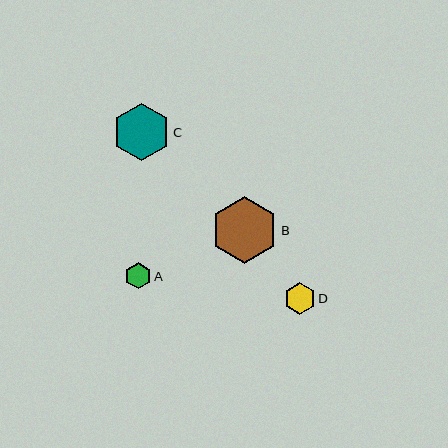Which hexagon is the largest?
Hexagon B is the largest with a size of approximately 66 pixels.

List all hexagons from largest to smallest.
From largest to smallest: B, C, D, A.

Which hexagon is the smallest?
Hexagon A is the smallest with a size of approximately 26 pixels.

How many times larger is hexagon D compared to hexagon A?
Hexagon D is approximately 1.2 times the size of hexagon A.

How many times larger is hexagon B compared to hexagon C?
Hexagon B is approximately 1.2 times the size of hexagon C.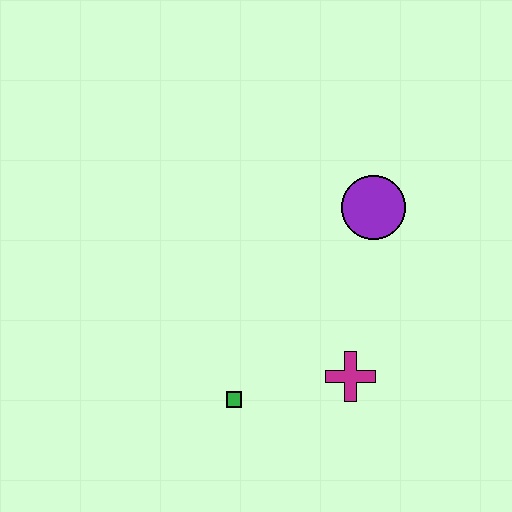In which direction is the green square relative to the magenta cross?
The green square is to the left of the magenta cross.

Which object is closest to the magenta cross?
The green square is closest to the magenta cross.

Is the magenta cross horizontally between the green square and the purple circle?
Yes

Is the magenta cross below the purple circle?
Yes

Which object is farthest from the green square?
The purple circle is farthest from the green square.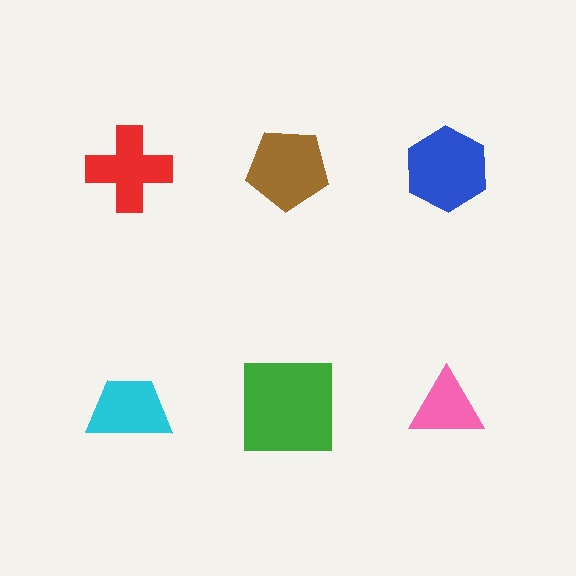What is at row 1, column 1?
A red cross.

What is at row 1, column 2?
A brown pentagon.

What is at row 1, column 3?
A blue hexagon.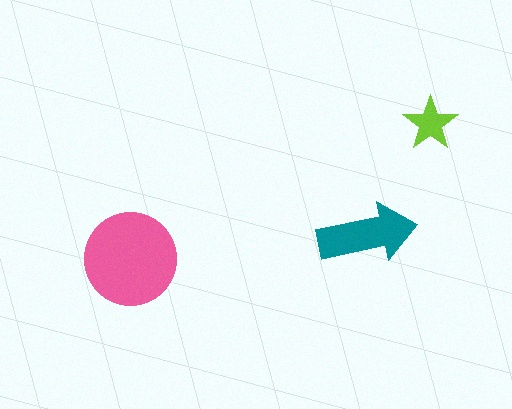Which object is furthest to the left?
The pink circle is leftmost.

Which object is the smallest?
The lime star.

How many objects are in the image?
There are 3 objects in the image.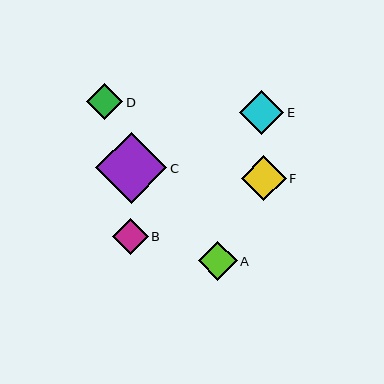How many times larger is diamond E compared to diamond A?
Diamond E is approximately 1.2 times the size of diamond A.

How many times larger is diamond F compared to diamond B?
Diamond F is approximately 1.3 times the size of diamond B.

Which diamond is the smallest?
Diamond B is the smallest with a size of approximately 35 pixels.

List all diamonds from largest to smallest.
From largest to smallest: C, F, E, A, D, B.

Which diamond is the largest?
Diamond C is the largest with a size of approximately 71 pixels.